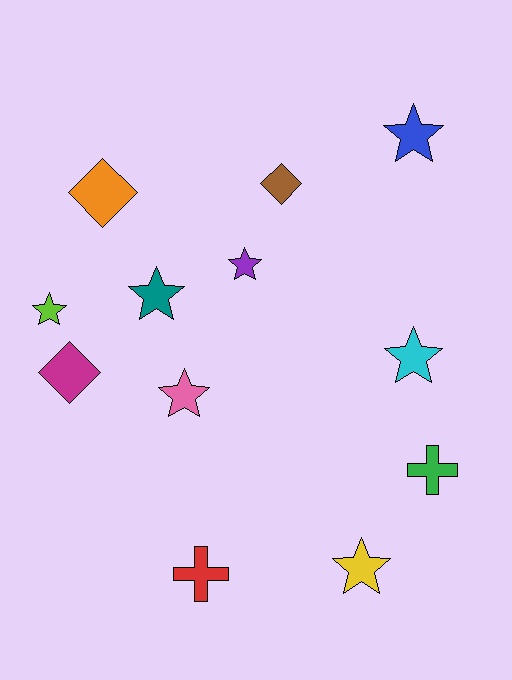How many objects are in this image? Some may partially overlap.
There are 12 objects.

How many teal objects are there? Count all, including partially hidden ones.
There is 1 teal object.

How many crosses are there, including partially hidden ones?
There are 2 crosses.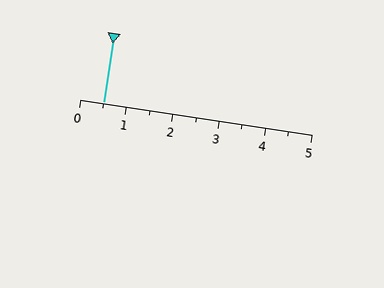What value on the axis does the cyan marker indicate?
The marker indicates approximately 0.5.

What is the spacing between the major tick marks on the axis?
The major ticks are spaced 1 apart.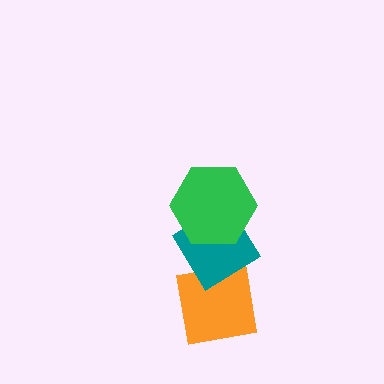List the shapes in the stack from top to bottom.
From top to bottom: the green hexagon, the teal diamond, the orange square.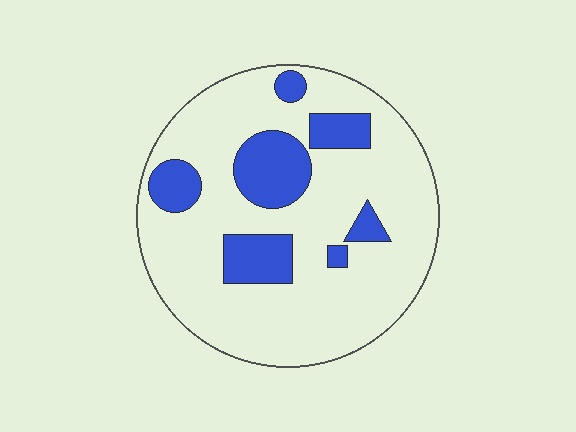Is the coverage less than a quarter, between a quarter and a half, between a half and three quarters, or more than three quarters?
Less than a quarter.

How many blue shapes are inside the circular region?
7.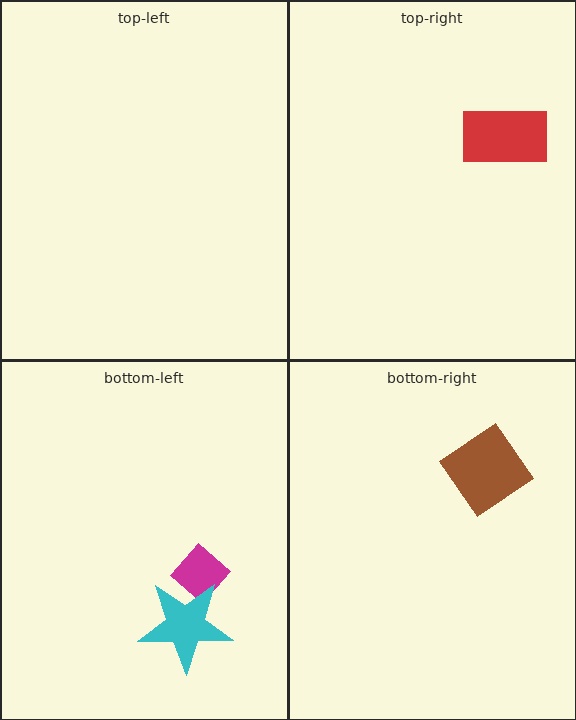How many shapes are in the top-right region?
1.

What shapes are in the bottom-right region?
The brown diamond.